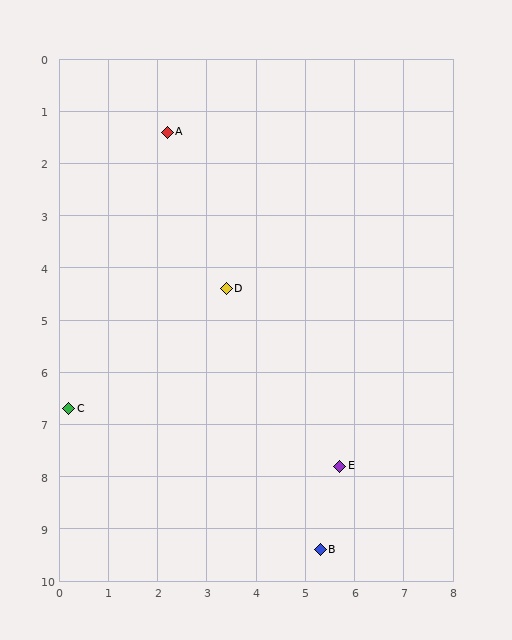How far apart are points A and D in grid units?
Points A and D are about 3.2 grid units apart.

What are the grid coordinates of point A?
Point A is at approximately (2.2, 1.4).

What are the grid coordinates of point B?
Point B is at approximately (5.3, 9.4).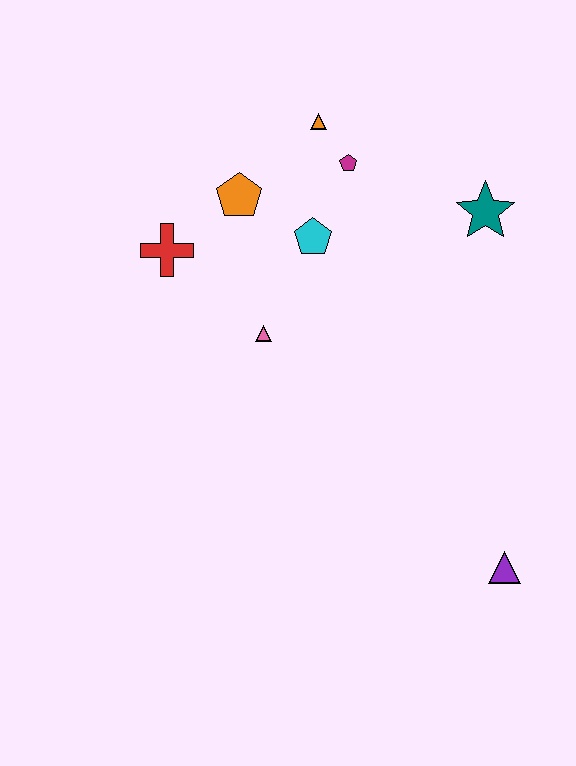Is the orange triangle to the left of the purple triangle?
Yes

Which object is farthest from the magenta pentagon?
The purple triangle is farthest from the magenta pentagon.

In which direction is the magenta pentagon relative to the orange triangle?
The magenta pentagon is below the orange triangle.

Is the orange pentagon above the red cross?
Yes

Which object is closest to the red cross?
The orange pentagon is closest to the red cross.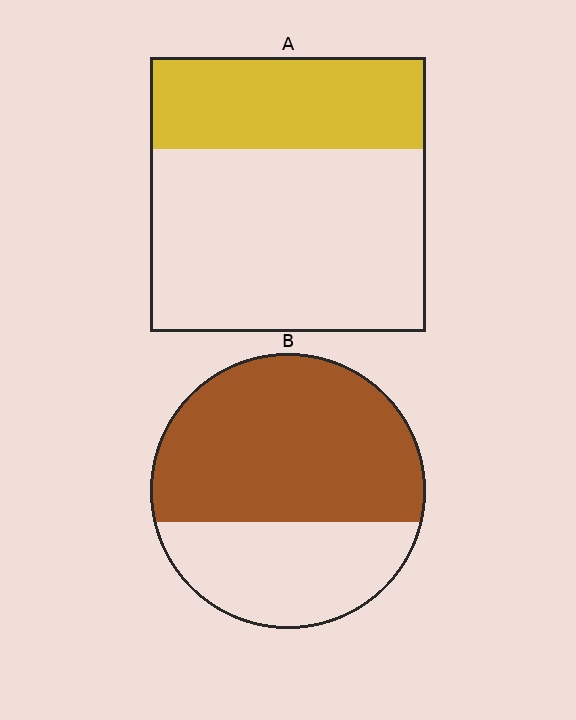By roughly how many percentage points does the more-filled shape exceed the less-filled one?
By roughly 30 percentage points (B over A).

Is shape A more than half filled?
No.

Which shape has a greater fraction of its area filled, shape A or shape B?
Shape B.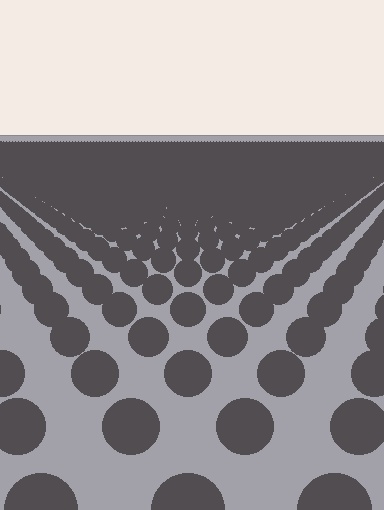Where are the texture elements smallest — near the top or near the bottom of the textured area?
Near the top.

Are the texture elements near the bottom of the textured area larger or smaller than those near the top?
Larger. Near the bottom, elements are closer to the viewer and appear at a bigger on-screen size.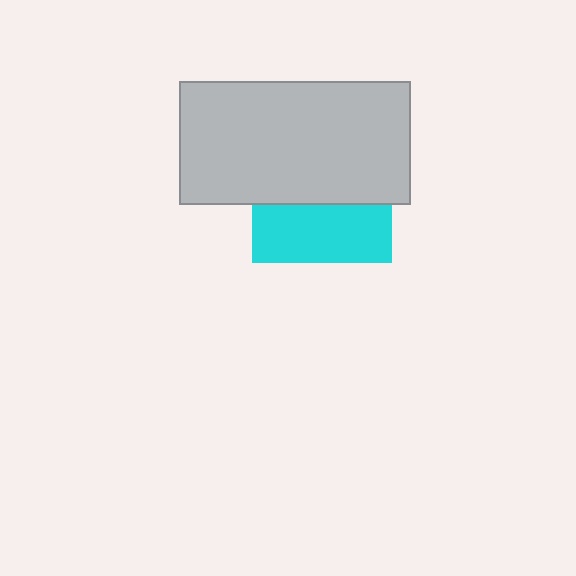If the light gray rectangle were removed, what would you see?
You would see the complete cyan square.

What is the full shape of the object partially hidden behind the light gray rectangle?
The partially hidden object is a cyan square.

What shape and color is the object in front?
The object in front is a light gray rectangle.